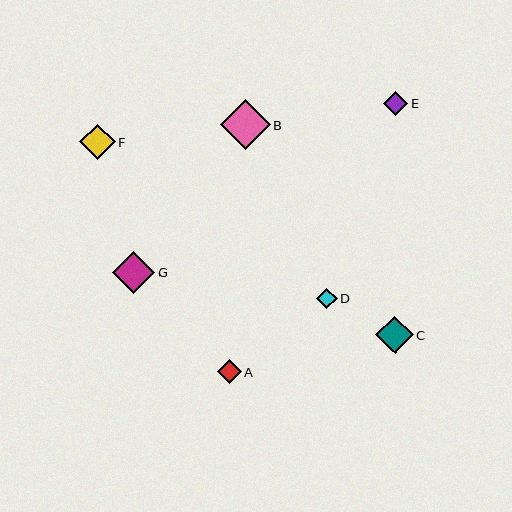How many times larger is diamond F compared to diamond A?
Diamond F is approximately 1.5 times the size of diamond A.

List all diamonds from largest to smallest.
From largest to smallest: B, G, C, F, E, A, D.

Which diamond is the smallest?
Diamond D is the smallest with a size of approximately 20 pixels.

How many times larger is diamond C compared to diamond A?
Diamond C is approximately 1.6 times the size of diamond A.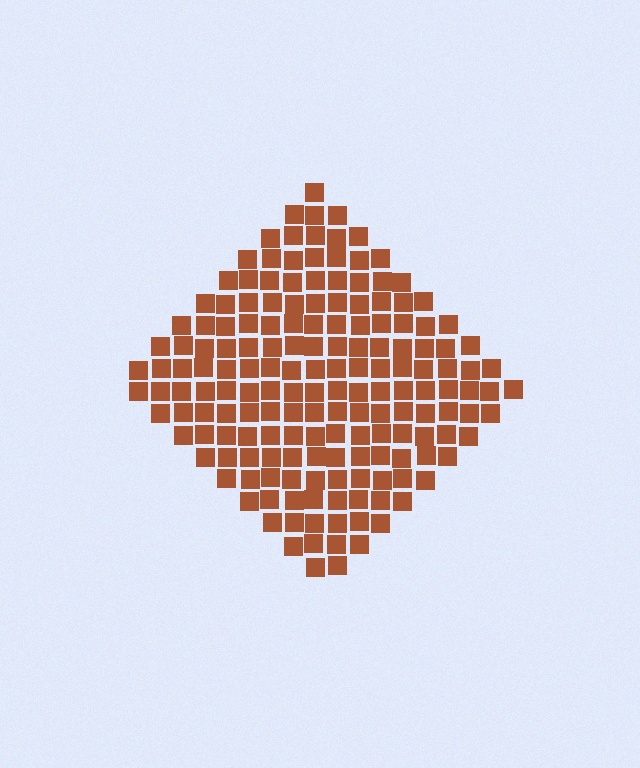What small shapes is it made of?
It is made of small squares.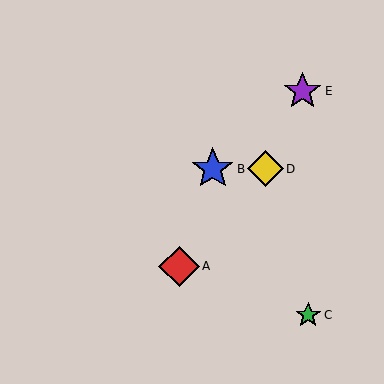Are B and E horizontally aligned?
No, B is at y≈169 and E is at y≈91.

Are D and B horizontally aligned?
Yes, both are at y≈169.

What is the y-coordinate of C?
Object C is at y≈315.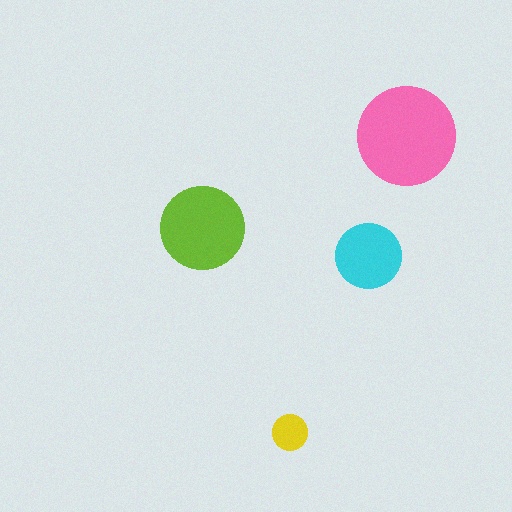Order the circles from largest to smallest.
the pink one, the lime one, the cyan one, the yellow one.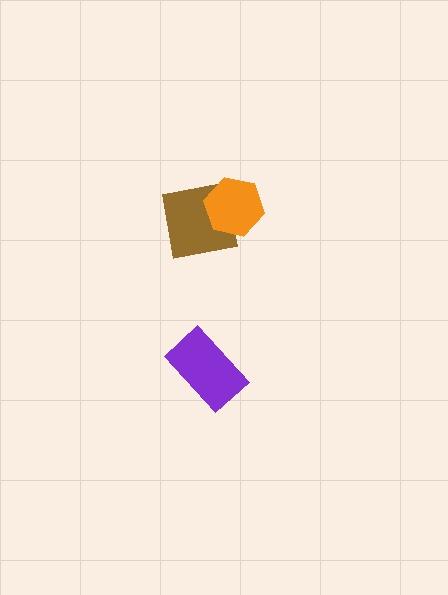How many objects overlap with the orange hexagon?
1 object overlaps with the orange hexagon.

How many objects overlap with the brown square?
1 object overlaps with the brown square.